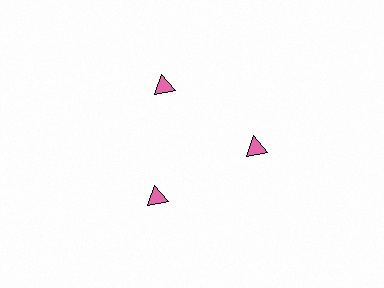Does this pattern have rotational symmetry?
Yes, this pattern has 3-fold rotational symmetry. It looks the same after rotating 120 degrees around the center.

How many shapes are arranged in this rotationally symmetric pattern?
There are 3 shapes, arranged in 3 groups of 1.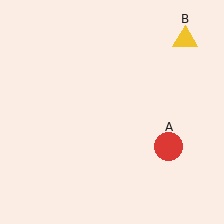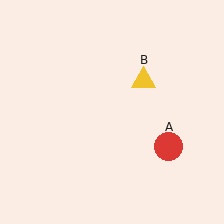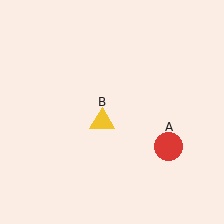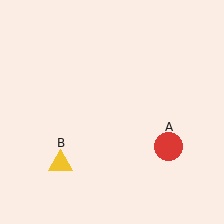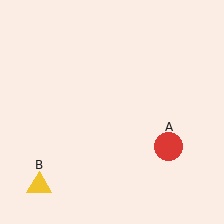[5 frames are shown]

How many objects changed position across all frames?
1 object changed position: yellow triangle (object B).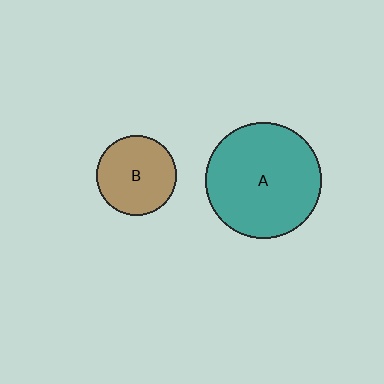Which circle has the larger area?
Circle A (teal).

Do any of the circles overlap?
No, none of the circles overlap.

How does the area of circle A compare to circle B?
Approximately 2.1 times.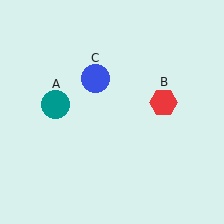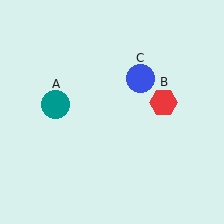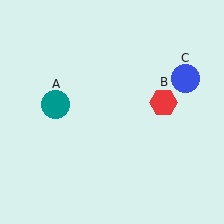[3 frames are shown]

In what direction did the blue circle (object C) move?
The blue circle (object C) moved right.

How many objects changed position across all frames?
1 object changed position: blue circle (object C).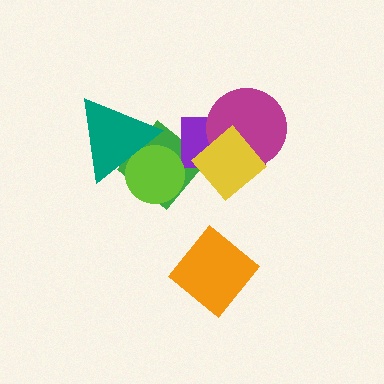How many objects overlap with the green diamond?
3 objects overlap with the green diamond.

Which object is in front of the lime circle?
The teal triangle is in front of the lime circle.